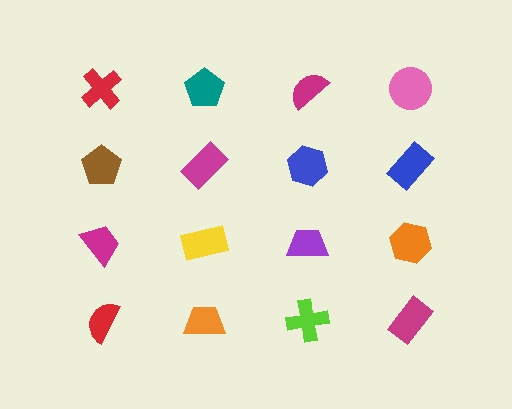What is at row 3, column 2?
A yellow rectangle.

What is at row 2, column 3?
A blue hexagon.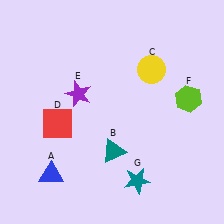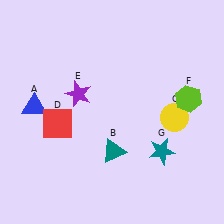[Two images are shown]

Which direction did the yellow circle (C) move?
The yellow circle (C) moved down.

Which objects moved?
The objects that moved are: the blue triangle (A), the yellow circle (C), the teal star (G).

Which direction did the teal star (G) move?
The teal star (G) moved up.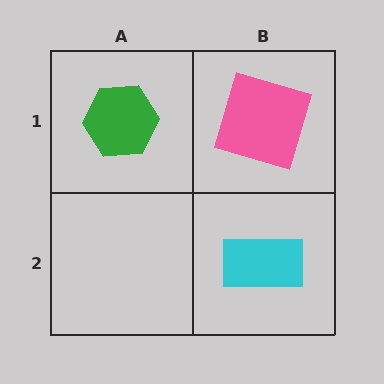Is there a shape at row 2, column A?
No, that cell is empty.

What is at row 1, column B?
A pink square.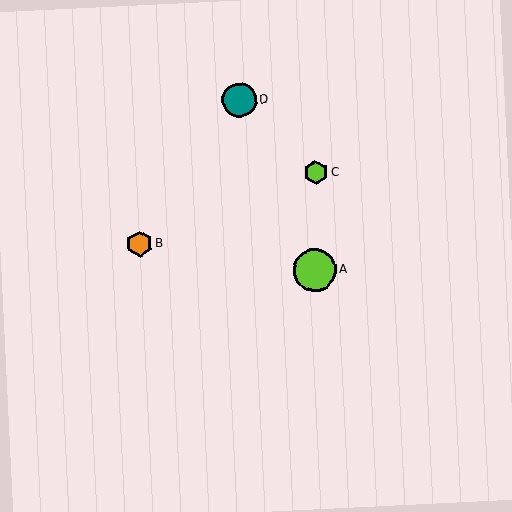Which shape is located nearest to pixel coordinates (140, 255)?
The orange hexagon (labeled B) at (139, 244) is nearest to that location.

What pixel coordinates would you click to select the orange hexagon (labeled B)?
Click at (139, 244) to select the orange hexagon B.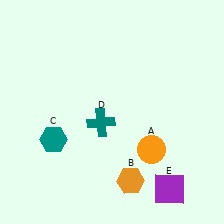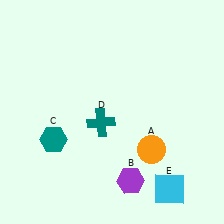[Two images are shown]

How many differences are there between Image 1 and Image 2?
There are 2 differences between the two images.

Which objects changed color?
B changed from orange to purple. E changed from purple to cyan.